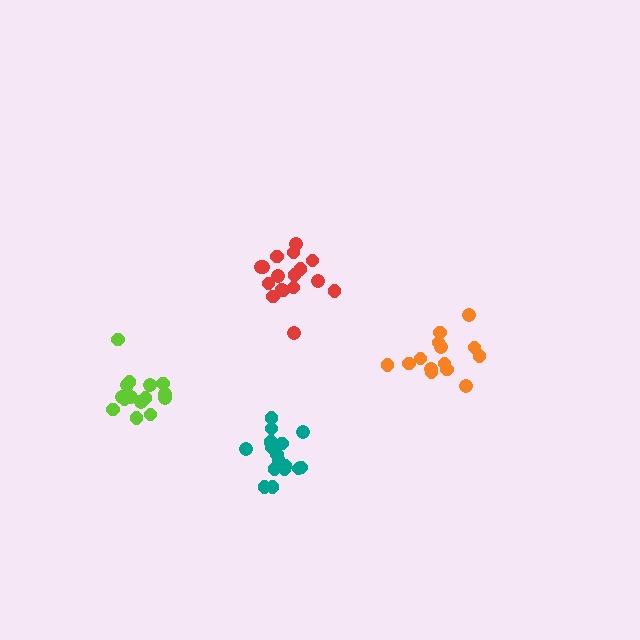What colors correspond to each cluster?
The clusters are colored: orange, lime, teal, red.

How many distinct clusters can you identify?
There are 4 distinct clusters.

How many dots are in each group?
Group 1: 14 dots, Group 2: 17 dots, Group 3: 18 dots, Group 4: 17 dots (66 total).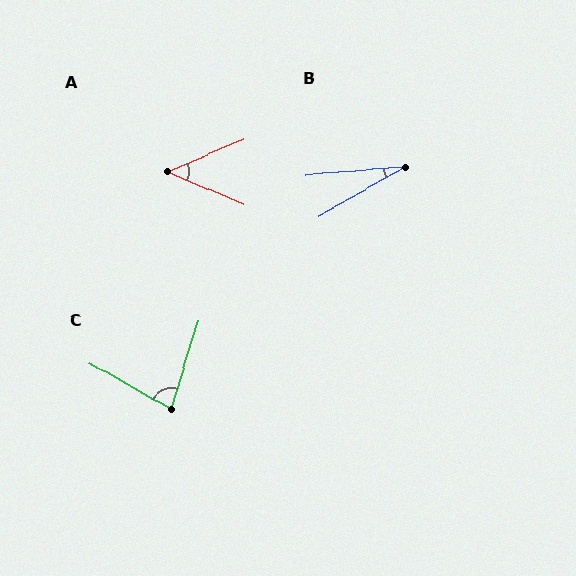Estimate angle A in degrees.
Approximately 46 degrees.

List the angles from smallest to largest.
B (26°), A (46°), C (77°).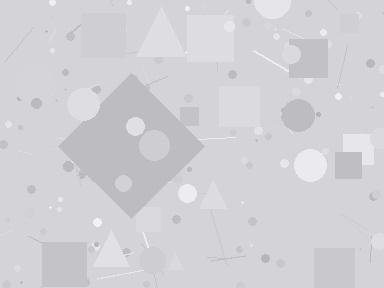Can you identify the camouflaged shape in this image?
The camouflaged shape is a diamond.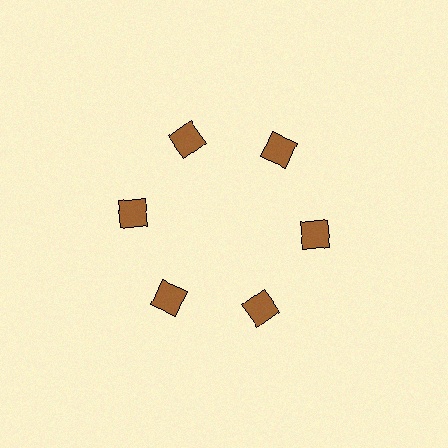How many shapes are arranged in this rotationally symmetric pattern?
There are 6 shapes, arranged in 6 groups of 1.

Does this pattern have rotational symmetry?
Yes, this pattern has 6-fold rotational symmetry. It looks the same after rotating 60 degrees around the center.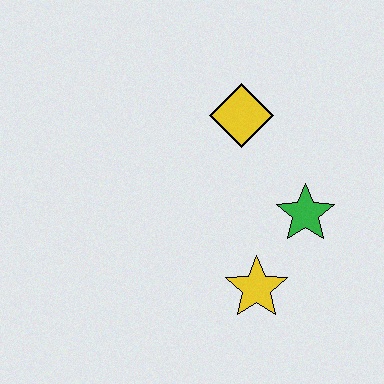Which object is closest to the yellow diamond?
The green star is closest to the yellow diamond.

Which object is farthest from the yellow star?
The yellow diamond is farthest from the yellow star.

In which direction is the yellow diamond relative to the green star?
The yellow diamond is above the green star.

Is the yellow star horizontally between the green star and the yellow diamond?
Yes